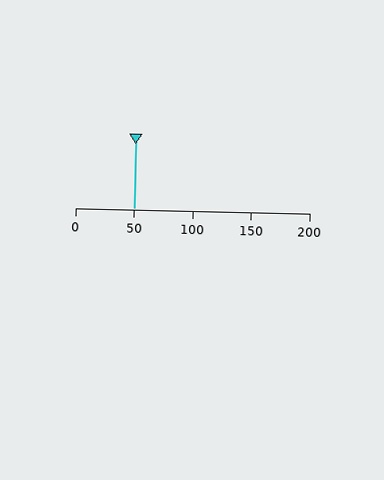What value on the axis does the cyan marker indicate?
The marker indicates approximately 50.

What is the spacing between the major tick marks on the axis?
The major ticks are spaced 50 apart.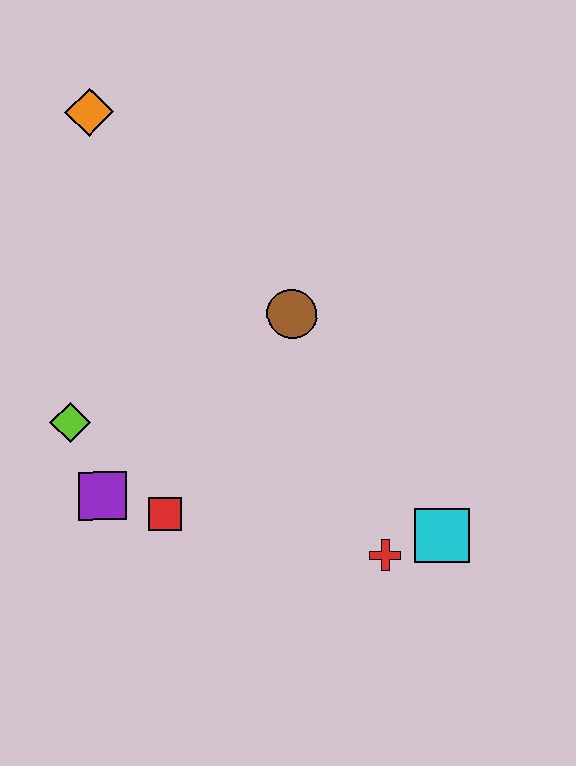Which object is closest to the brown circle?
The red square is closest to the brown circle.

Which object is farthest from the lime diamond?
The cyan square is farthest from the lime diamond.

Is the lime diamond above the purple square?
Yes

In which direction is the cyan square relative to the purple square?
The cyan square is to the right of the purple square.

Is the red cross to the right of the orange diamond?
Yes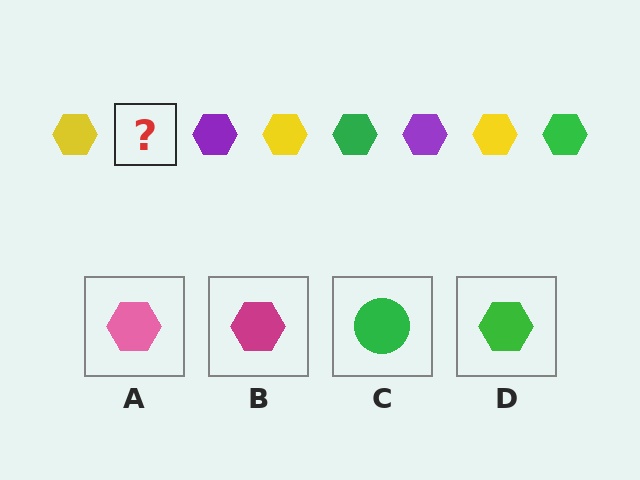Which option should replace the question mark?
Option D.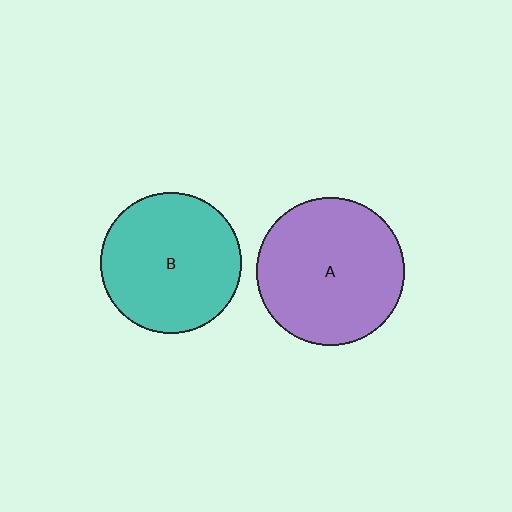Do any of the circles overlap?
No, none of the circles overlap.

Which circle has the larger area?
Circle A (purple).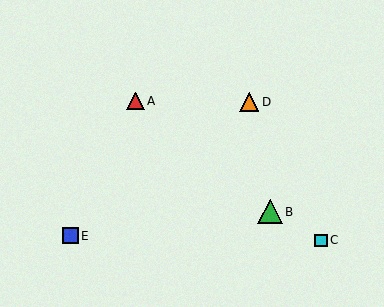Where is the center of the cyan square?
The center of the cyan square is at (321, 240).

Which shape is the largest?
The green triangle (labeled B) is the largest.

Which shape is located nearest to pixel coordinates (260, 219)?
The green triangle (labeled B) at (270, 212) is nearest to that location.